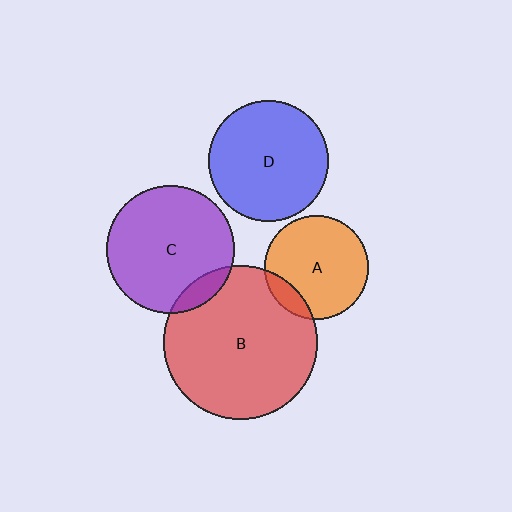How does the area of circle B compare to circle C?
Approximately 1.4 times.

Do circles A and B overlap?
Yes.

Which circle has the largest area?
Circle B (red).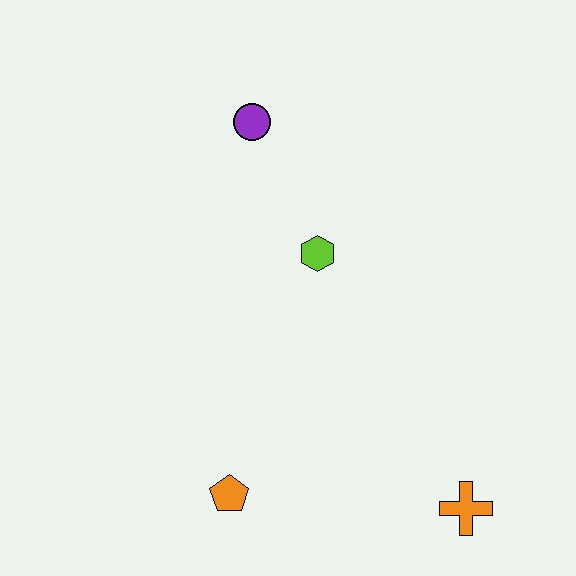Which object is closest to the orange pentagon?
The orange cross is closest to the orange pentagon.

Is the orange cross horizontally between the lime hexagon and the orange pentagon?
No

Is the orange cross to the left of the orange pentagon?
No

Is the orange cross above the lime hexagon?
No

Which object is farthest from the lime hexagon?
The orange cross is farthest from the lime hexagon.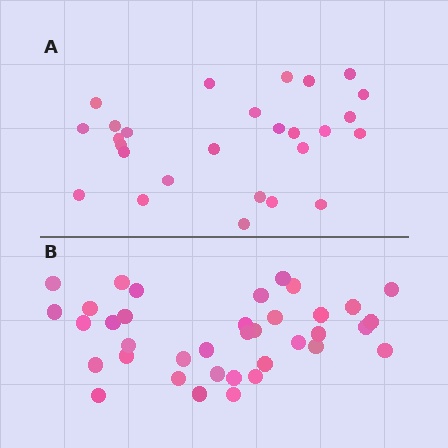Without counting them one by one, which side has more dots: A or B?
Region B (the bottom region) has more dots.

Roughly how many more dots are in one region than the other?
Region B has roughly 10 or so more dots than region A.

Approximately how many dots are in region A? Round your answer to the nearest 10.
About 30 dots. (The exact count is 27, which rounds to 30.)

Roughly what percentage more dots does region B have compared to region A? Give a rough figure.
About 35% more.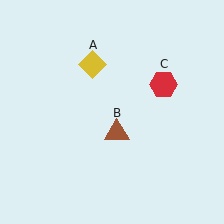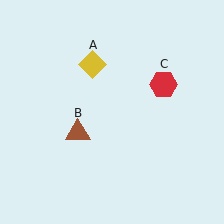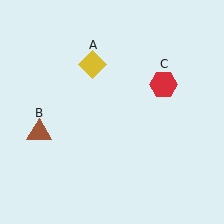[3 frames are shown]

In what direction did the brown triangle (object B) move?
The brown triangle (object B) moved left.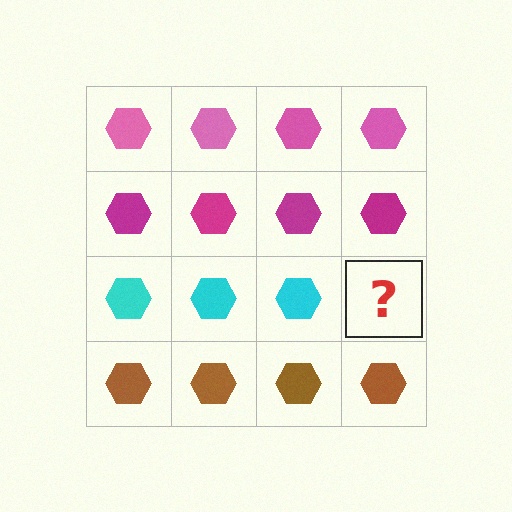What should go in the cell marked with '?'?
The missing cell should contain a cyan hexagon.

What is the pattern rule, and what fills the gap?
The rule is that each row has a consistent color. The gap should be filled with a cyan hexagon.